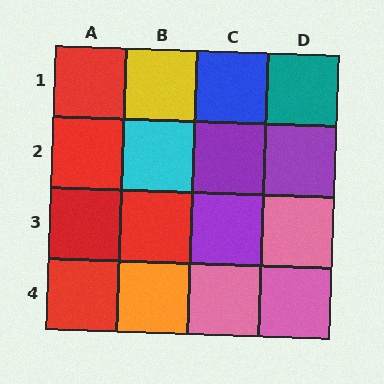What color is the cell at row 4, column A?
Red.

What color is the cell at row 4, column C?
Pink.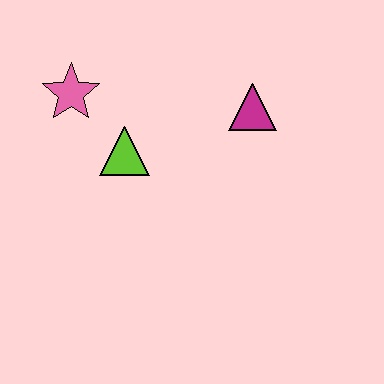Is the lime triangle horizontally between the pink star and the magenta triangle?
Yes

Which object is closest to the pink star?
The lime triangle is closest to the pink star.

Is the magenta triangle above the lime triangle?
Yes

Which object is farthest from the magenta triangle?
The pink star is farthest from the magenta triangle.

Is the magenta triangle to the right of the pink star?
Yes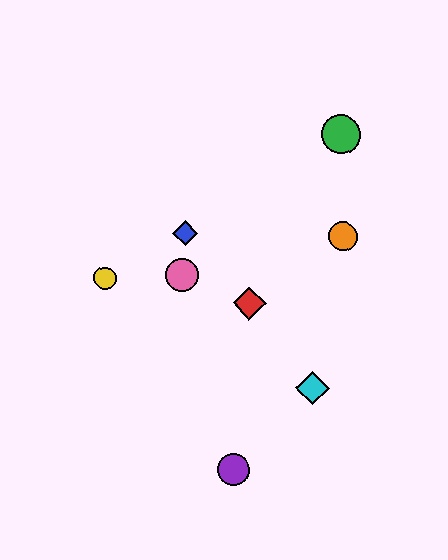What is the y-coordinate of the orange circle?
The orange circle is at y≈236.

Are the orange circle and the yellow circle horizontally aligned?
No, the orange circle is at y≈236 and the yellow circle is at y≈278.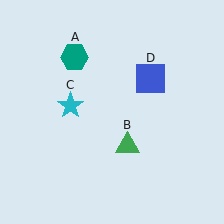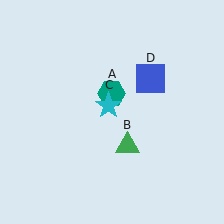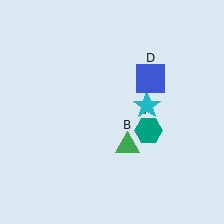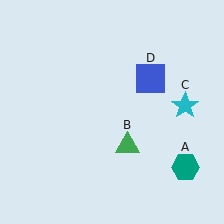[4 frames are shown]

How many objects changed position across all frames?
2 objects changed position: teal hexagon (object A), cyan star (object C).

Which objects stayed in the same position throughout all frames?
Green triangle (object B) and blue square (object D) remained stationary.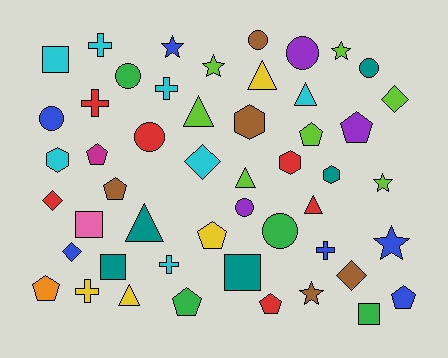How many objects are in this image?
There are 50 objects.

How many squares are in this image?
There are 5 squares.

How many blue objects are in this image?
There are 6 blue objects.